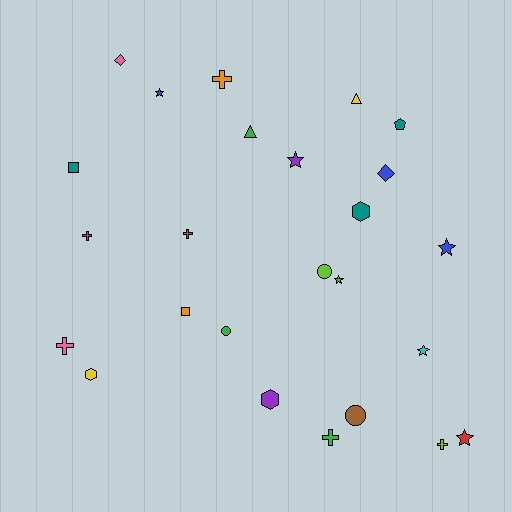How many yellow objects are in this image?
There are 2 yellow objects.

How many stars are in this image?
There are 6 stars.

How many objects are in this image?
There are 25 objects.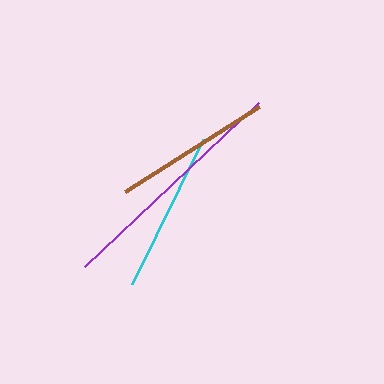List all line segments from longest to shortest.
From longest to shortest: purple, cyan, brown.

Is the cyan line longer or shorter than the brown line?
The cyan line is longer than the brown line.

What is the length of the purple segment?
The purple segment is approximately 239 pixels long.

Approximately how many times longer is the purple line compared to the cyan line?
The purple line is approximately 1.5 times the length of the cyan line.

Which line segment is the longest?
The purple line is the longest at approximately 239 pixels.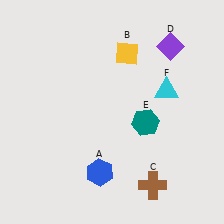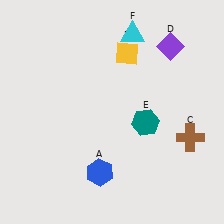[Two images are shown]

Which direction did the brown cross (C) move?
The brown cross (C) moved up.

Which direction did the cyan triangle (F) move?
The cyan triangle (F) moved up.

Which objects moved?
The objects that moved are: the brown cross (C), the cyan triangle (F).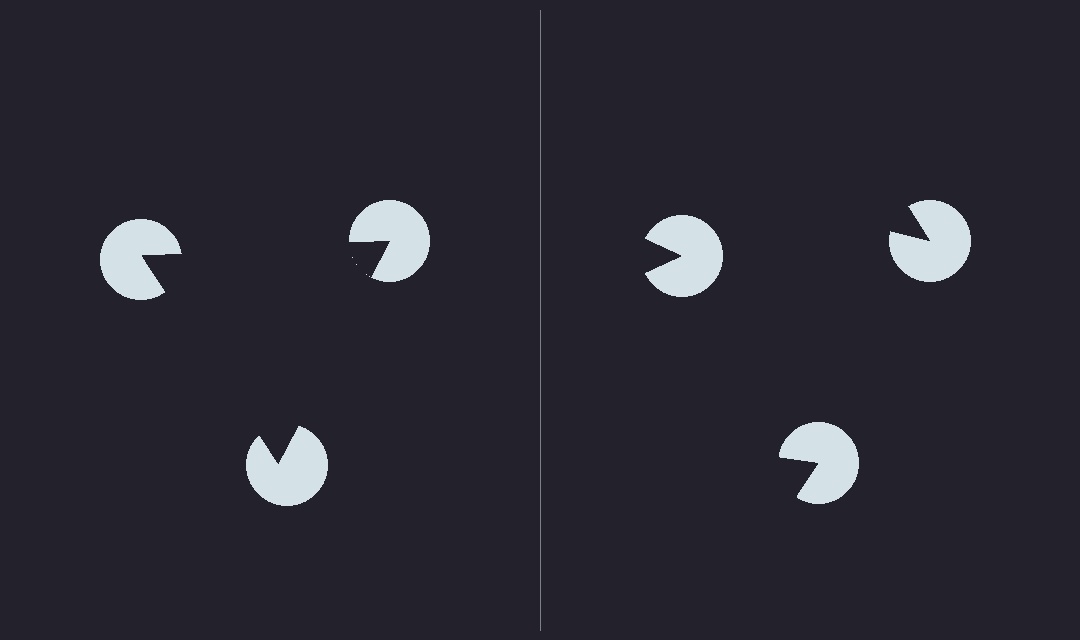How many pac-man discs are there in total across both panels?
6 — 3 on each side.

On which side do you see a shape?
An illusory triangle appears on the left side. On the right side the wedge cuts are rotated, so no coherent shape forms.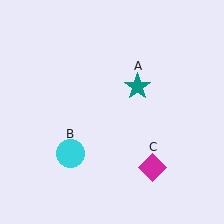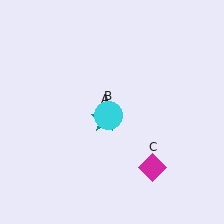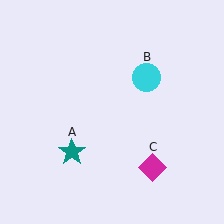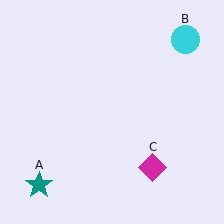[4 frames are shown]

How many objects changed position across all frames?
2 objects changed position: teal star (object A), cyan circle (object B).